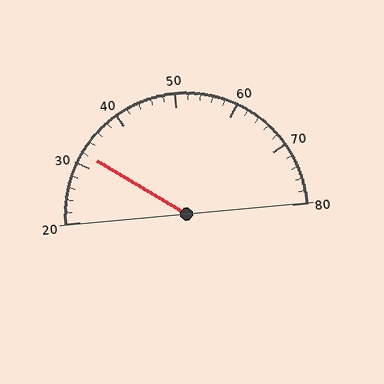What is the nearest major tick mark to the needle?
The nearest major tick mark is 30.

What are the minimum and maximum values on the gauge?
The gauge ranges from 20 to 80.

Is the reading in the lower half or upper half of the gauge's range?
The reading is in the lower half of the range (20 to 80).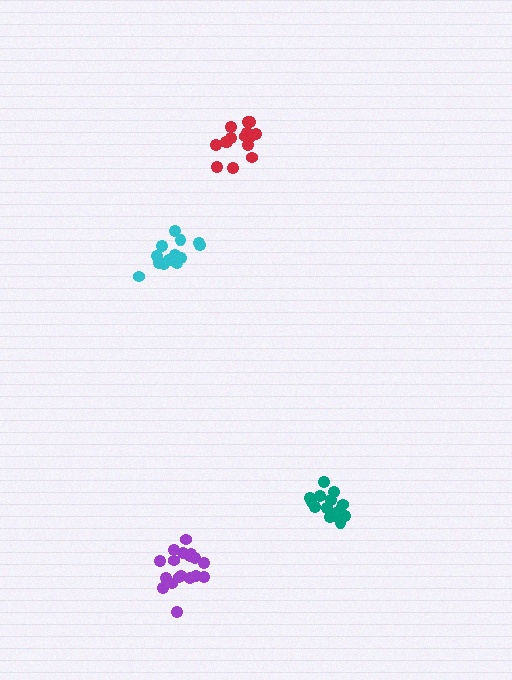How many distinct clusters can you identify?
There are 4 distinct clusters.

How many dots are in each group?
Group 1: 15 dots, Group 2: 18 dots, Group 3: 16 dots, Group 4: 15 dots (64 total).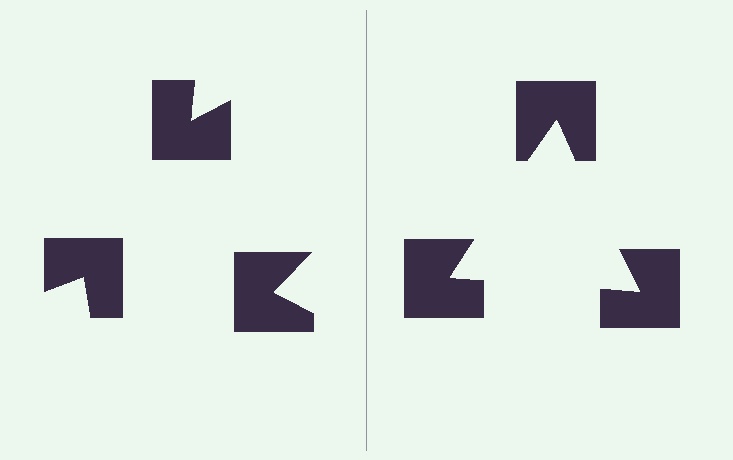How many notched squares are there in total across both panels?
6 — 3 on each side.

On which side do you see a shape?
An illusory triangle appears on the right side. On the left side the wedge cuts are rotated, so no coherent shape forms.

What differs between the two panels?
The notched squares are positioned identically on both sides; only the wedge orientations differ. On the right they align to a triangle; on the left they are misaligned.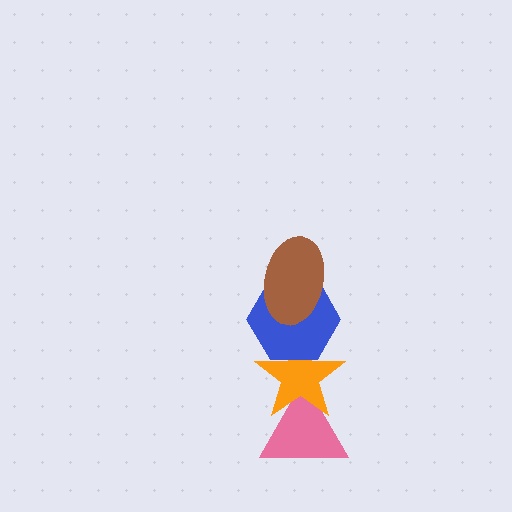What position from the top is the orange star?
The orange star is 3rd from the top.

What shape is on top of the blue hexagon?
The brown ellipse is on top of the blue hexagon.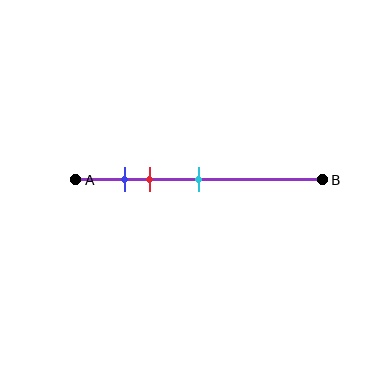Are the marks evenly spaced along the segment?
No, the marks are not evenly spaced.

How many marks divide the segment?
There are 3 marks dividing the segment.